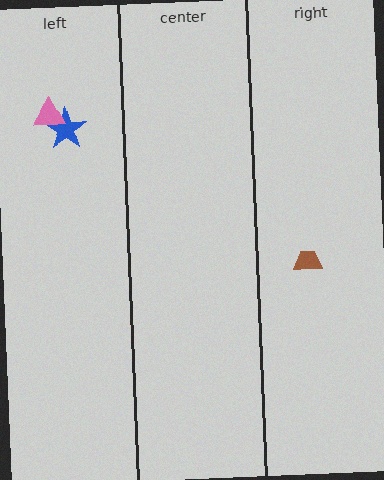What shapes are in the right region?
The brown trapezoid.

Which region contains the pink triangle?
The left region.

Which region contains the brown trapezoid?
The right region.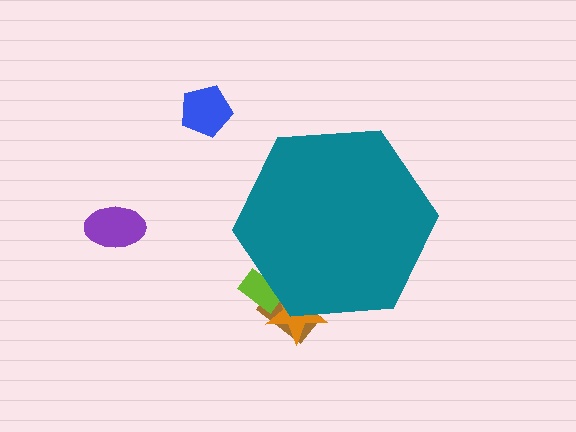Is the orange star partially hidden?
Yes, the orange star is partially hidden behind the teal hexagon.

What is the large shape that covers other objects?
A teal hexagon.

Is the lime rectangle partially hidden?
Yes, the lime rectangle is partially hidden behind the teal hexagon.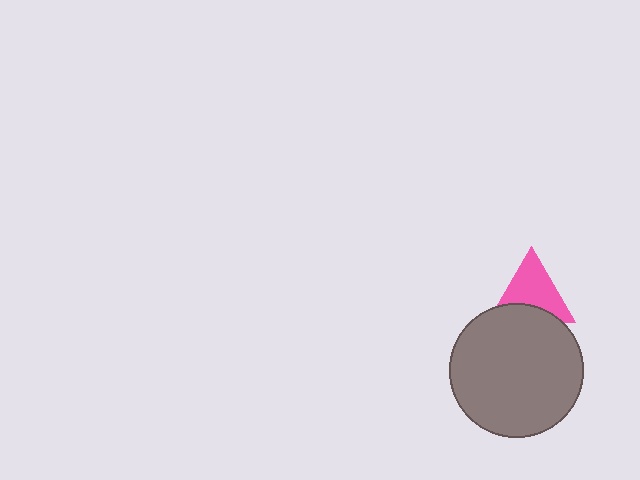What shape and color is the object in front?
The object in front is a gray circle.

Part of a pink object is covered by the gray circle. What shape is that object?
It is a triangle.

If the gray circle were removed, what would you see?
You would see the complete pink triangle.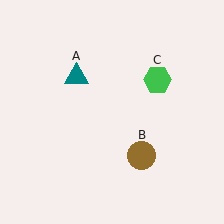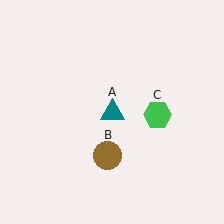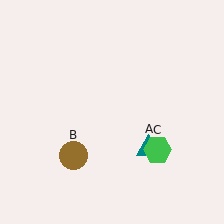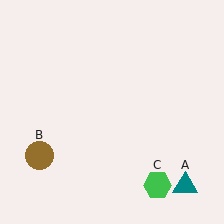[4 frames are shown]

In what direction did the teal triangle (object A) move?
The teal triangle (object A) moved down and to the right.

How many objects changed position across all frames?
3 objects changed position: teal triangle (object A), brown circle (object B), green hexagon (object C).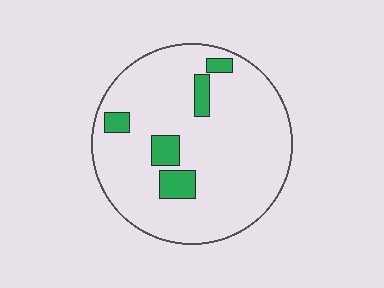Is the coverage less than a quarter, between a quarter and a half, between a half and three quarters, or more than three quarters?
Less than a quarter.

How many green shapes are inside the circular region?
5.